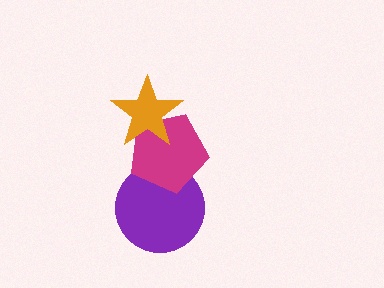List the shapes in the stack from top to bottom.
From top to bottom: the orange star, the magenta pentagon, the purple circle.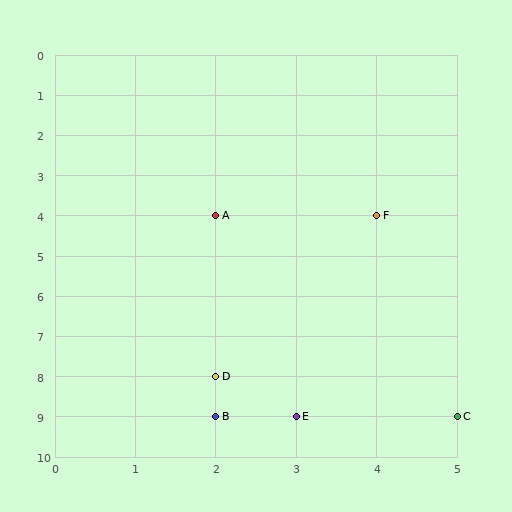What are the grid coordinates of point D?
Point D is at grid coordinates (2, 8).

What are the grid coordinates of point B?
Point B is at grid coordinates (2, 9).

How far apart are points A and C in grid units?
Points A and C are 3 columns and 5 rows apart (about 5.8 grid units diagonally).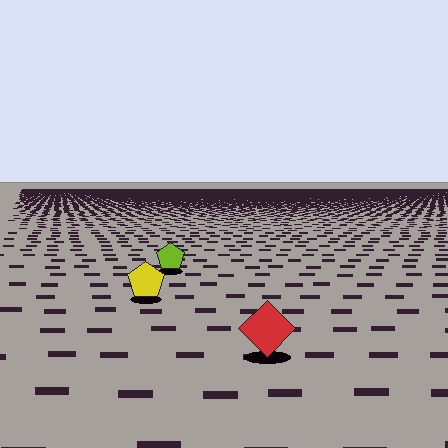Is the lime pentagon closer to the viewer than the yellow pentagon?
No. The yellow pentagon is closer — you can tell from the texture gradient: the ground texture is coarser near it.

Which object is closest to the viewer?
The red diamond is closest. The texture marks near it are larger and more spread out.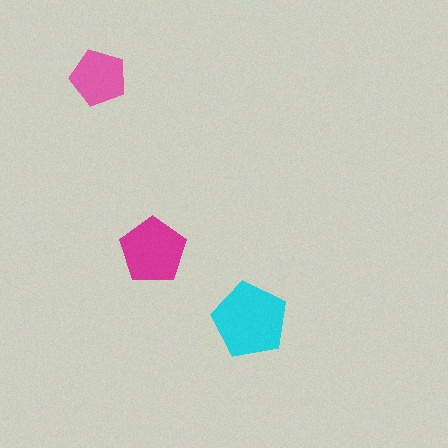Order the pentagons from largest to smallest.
the cyan one, the magenta one, the pink one.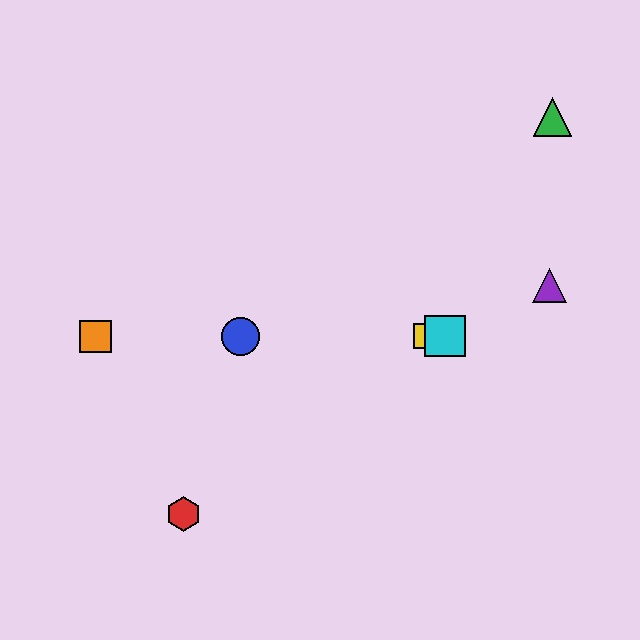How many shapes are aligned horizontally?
4 shapes (the blue circle, the yellow square, the orange square, the cyan square) are aligned horizontally.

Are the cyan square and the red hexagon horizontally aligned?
No, the cyan square is at y≈336 and the red hexagon is at y≈514.